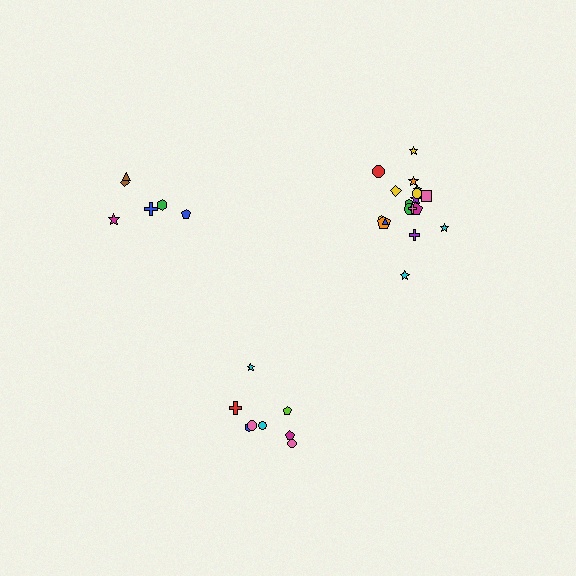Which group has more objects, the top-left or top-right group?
The top-right group.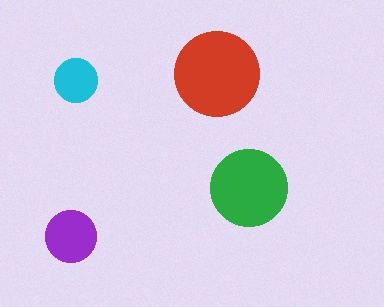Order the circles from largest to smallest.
the red one, the green one, the purple one, the cyan one.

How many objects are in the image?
There are 4 objects in the image.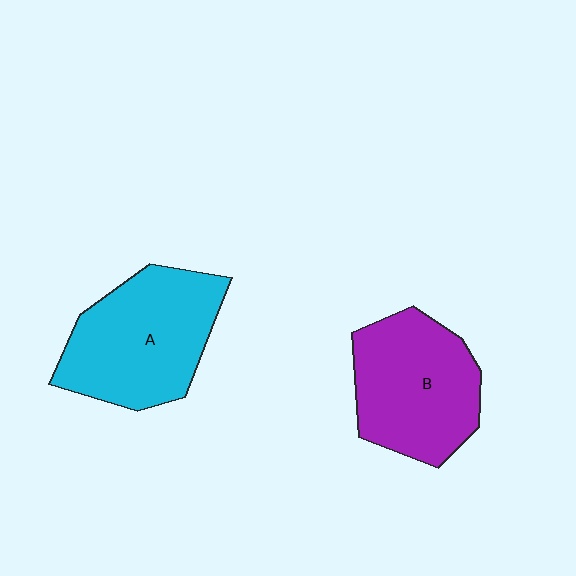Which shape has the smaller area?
Shape B (purple).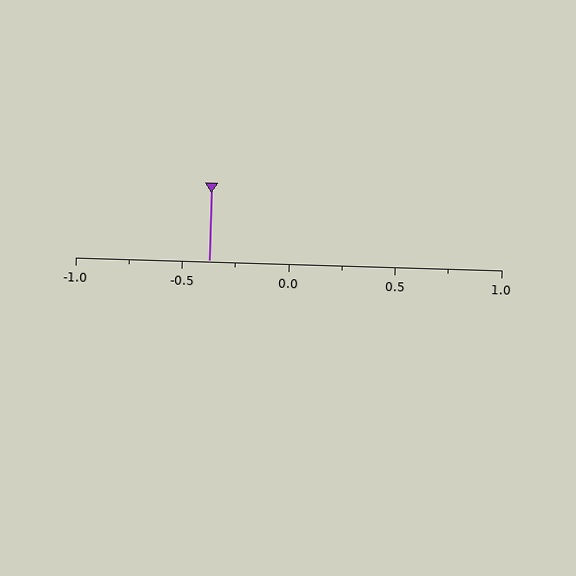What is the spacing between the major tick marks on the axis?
The major ticks are spaced 0.5 apart.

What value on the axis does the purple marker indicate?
The marker indicates approximately -0.38.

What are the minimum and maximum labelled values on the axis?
The axis runs from -1.0 to 1.0.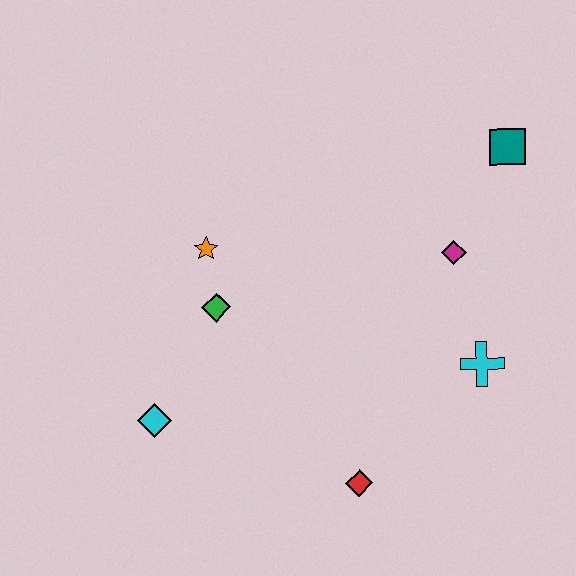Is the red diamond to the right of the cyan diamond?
Yes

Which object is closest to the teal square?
The magenta diamond is closest to the teal square.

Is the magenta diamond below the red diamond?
No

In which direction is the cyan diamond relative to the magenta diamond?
The cyan diamond is to the left of the magenta diamond.